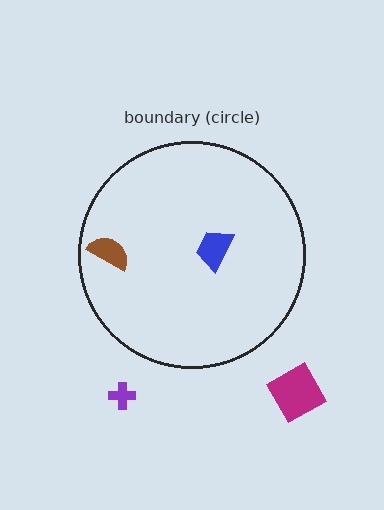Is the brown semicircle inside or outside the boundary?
Inside.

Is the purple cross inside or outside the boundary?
Outside.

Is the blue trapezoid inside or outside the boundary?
Inside.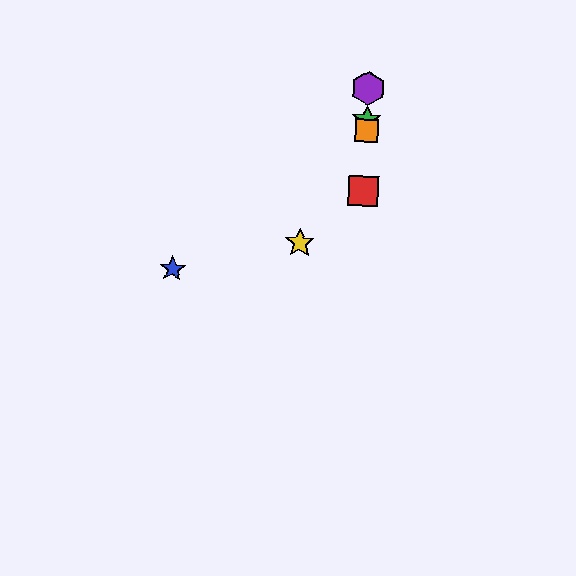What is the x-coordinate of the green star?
The green star is at x≈367.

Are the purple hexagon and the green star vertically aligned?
Yes, both are at x≈368.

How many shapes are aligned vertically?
4 shapes (the red square, the green star, the purple hexagon, the orange square) are aligned vertically.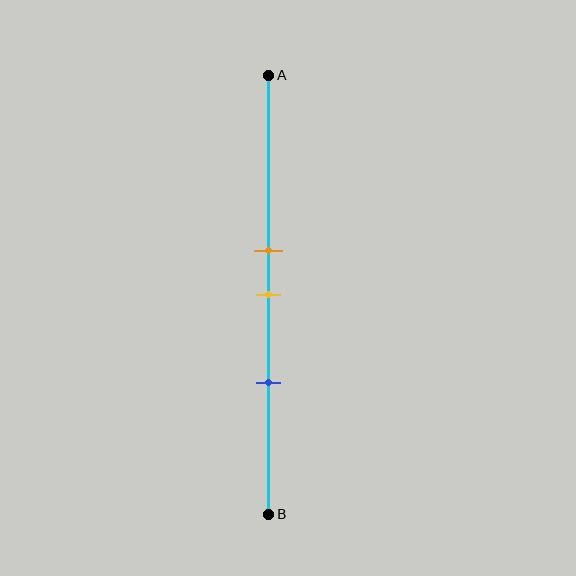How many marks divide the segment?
There are 3 marks dividing the segment.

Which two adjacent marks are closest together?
The orange and yellow marks are the closest adjacent pair.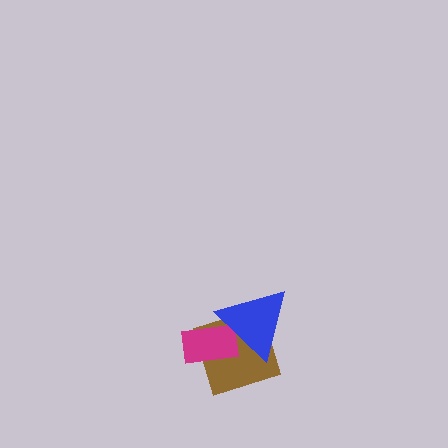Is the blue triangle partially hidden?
No, no other shape covers it.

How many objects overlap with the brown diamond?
2 objects overlap with the brown diamond.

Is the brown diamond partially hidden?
Yes, it is partially covered by another shape.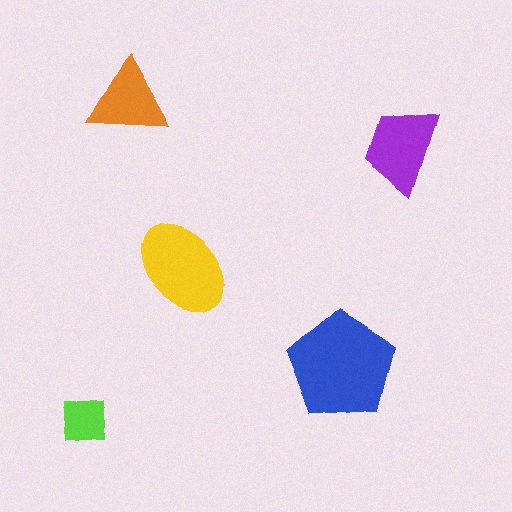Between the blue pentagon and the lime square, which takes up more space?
The blue pentagon.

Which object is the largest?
The blue pentagon.